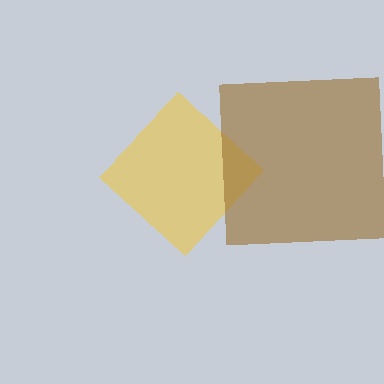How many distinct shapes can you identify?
There are 2 distinct shapes: a yellow diamond, a brown square.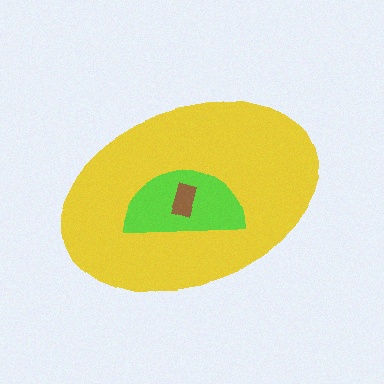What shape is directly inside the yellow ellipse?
The lime semicircle.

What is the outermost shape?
The yellow ellipse.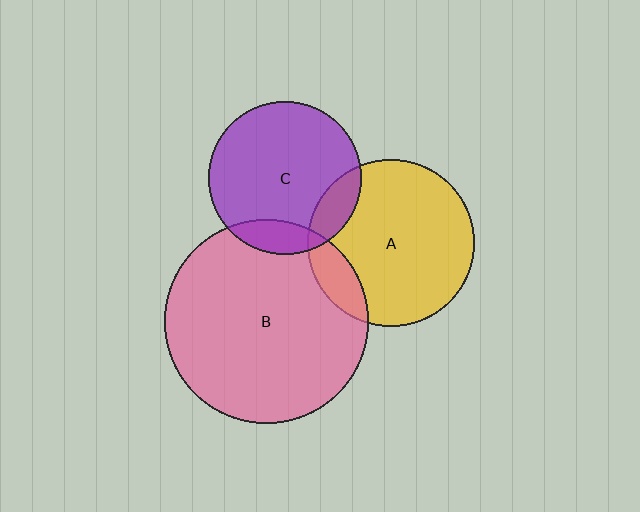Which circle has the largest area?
Circle B (pink).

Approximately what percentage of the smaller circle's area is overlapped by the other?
Approximately 15%.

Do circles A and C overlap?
Yes.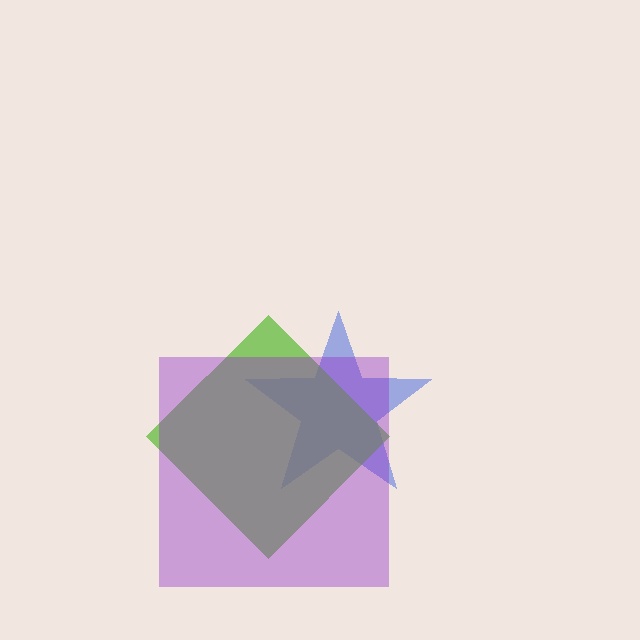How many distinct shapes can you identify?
There are 3 distinct shapes: a blue star, a lime diamond, a purple square.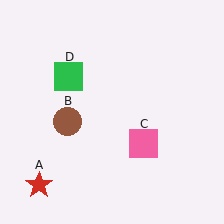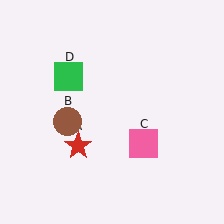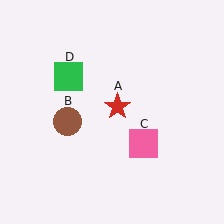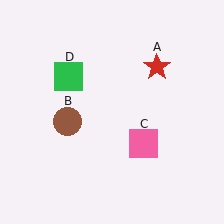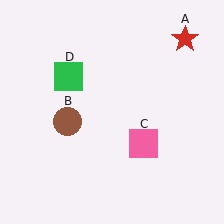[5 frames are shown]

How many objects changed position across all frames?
1 object changed position: red star (object A).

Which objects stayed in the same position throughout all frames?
Brown circle (object B) and pink square (object C) and green square (object D) remained stationary.